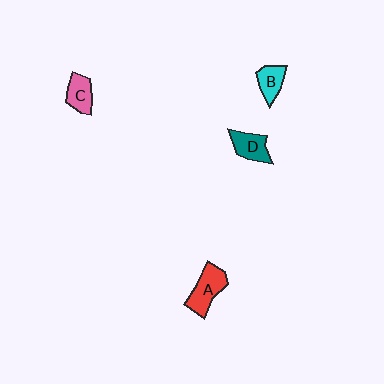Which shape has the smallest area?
Shape B (cyan).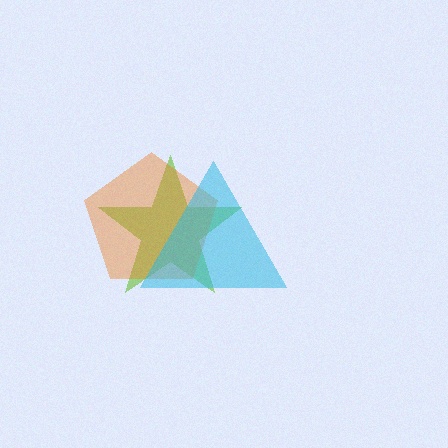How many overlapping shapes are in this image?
There are 3 overlapping shapes in the image.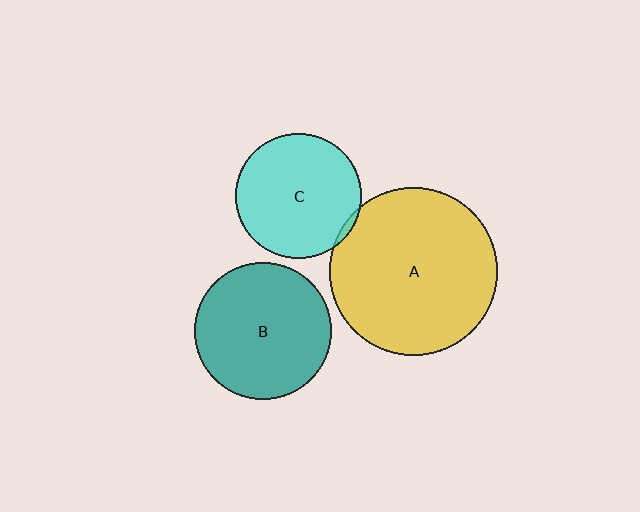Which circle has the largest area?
Circle A (yellow).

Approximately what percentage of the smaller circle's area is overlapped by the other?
Approximately 5%.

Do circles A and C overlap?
Yes.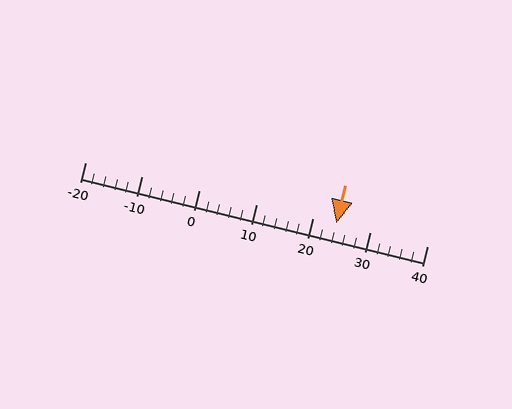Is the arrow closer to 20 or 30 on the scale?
The arrow is closer to 20.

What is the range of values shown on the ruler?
The ruler shows values from -20 to 40.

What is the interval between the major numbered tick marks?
The major tick marks are spaced 10 units apart.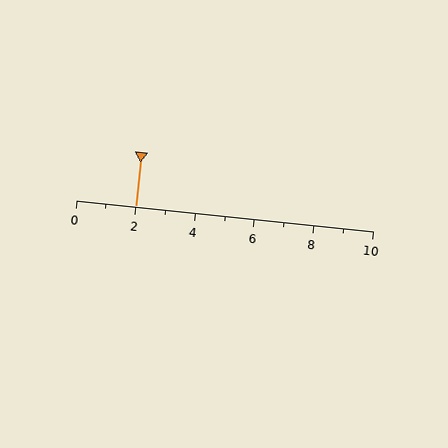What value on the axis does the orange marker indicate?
The marker indicates approximately 2.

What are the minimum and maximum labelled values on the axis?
The axis runs from 0 to 10.